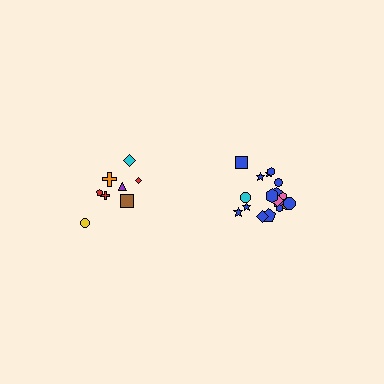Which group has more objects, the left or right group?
The right group.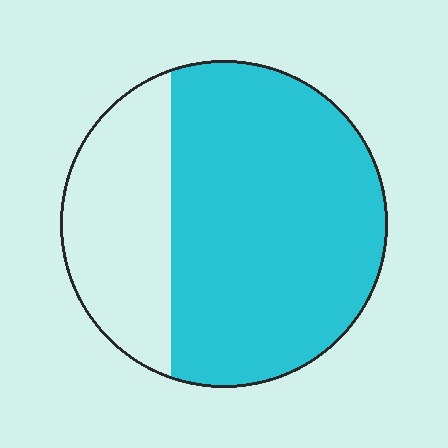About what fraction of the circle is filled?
About two thirds (2/3).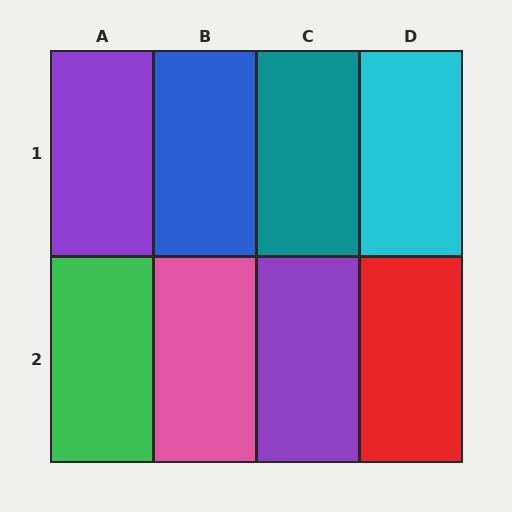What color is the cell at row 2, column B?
Pink.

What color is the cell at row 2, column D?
Red.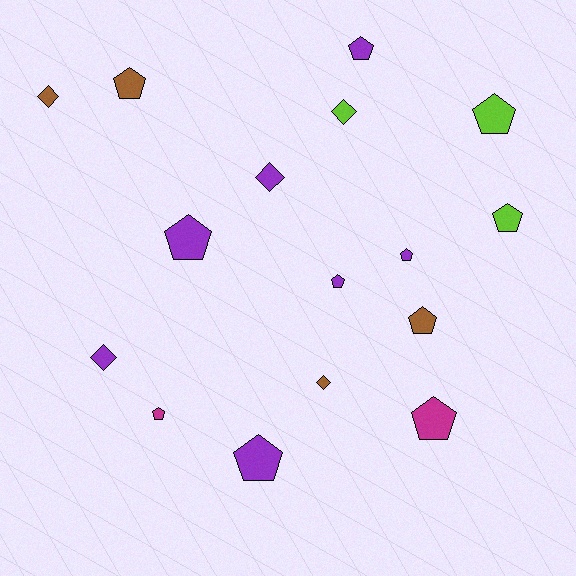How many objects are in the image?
There are 16 objects.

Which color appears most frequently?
Purple, with 7 objects.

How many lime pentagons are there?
There are 2 lime pentagons.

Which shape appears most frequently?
Pentagon, with 11 objects.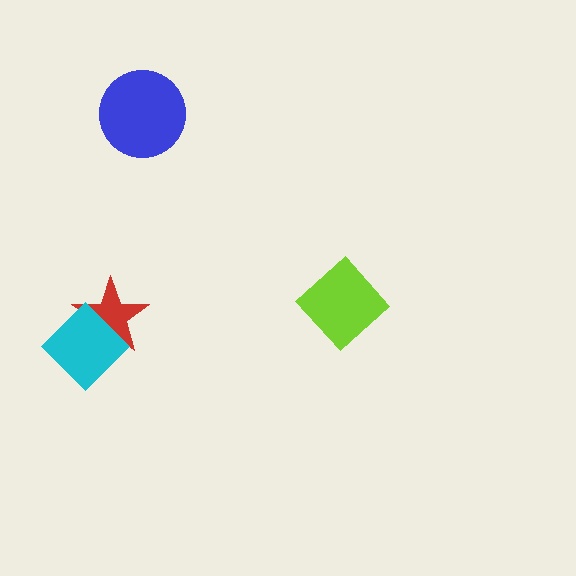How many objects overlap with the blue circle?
0 objects overlap with the blue circle.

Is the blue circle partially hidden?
No, no other shape covers it.